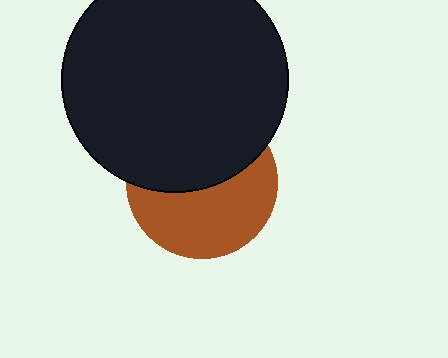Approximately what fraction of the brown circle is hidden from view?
Roughly 49% of the brown circle is hidden behind the black circle.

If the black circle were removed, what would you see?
You would see the complete brown circle.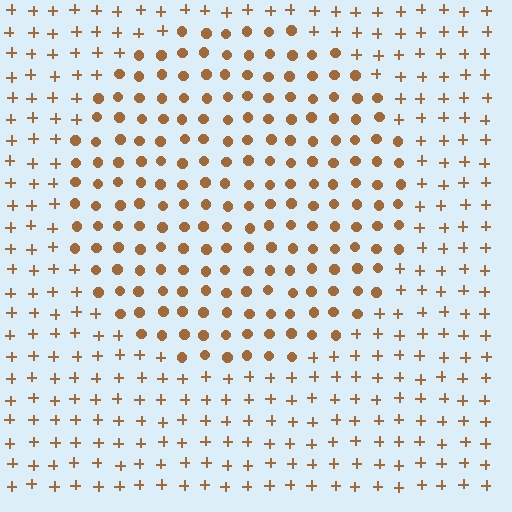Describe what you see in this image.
The image is filled with small brown elements arranged in a uniform grid. A circle-shaped region contains circles, while the surrounding area contains plus signs. The boundary is defined purely by the change in element shape.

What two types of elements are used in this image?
The image uses circles inside the circle region and plus signs outside it.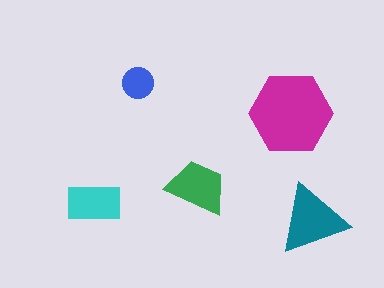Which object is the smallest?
The blue circle.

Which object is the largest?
The magenta hexagon.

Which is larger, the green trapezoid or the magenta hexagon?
The magenta hexagon.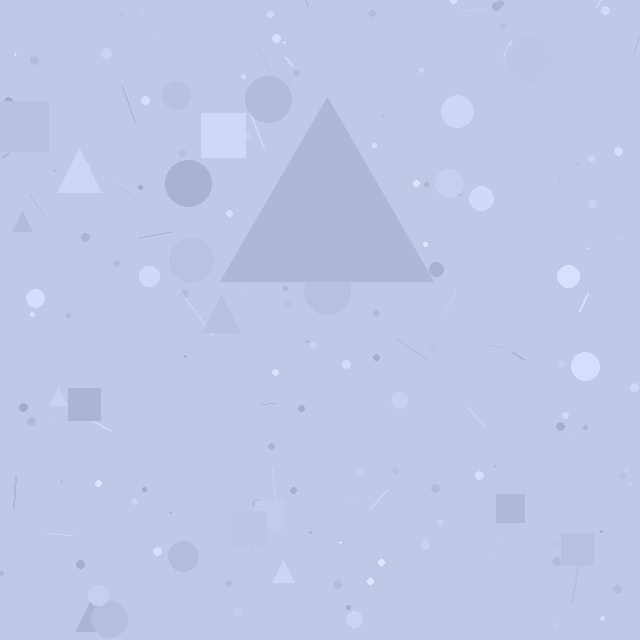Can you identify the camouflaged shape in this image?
The camouflaged shape is a triangle.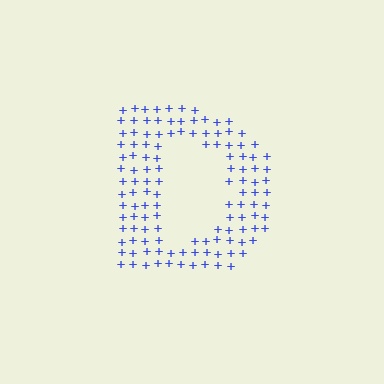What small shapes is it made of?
It is made of small plus signs.